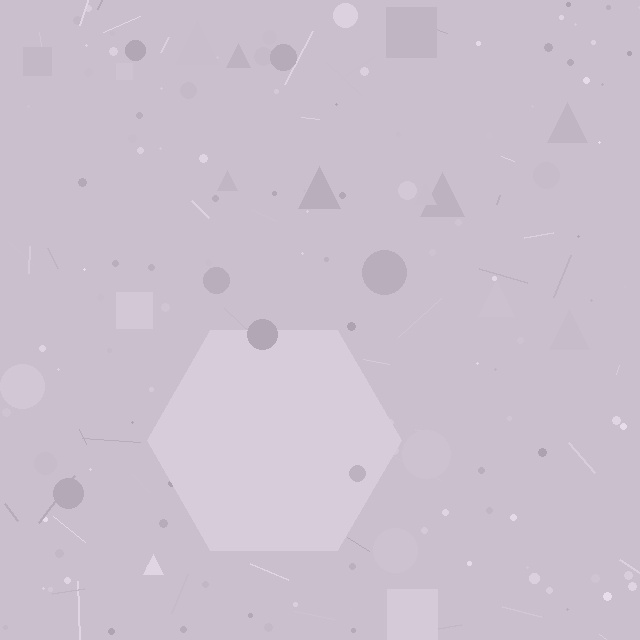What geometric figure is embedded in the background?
A hexagon is embedded in the background.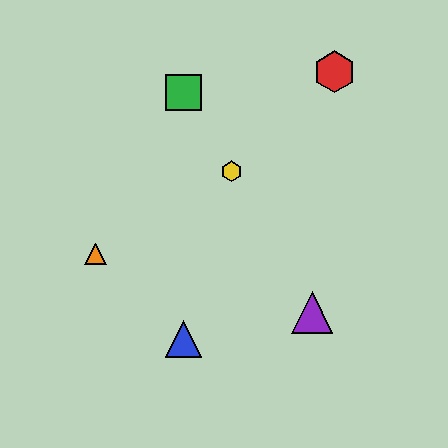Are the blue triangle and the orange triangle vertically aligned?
No, the blue triangle is at x≈183 and the orange triangle is at x≈96.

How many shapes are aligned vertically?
2 shapes (the blue triangle, the green square) are aligned vertically.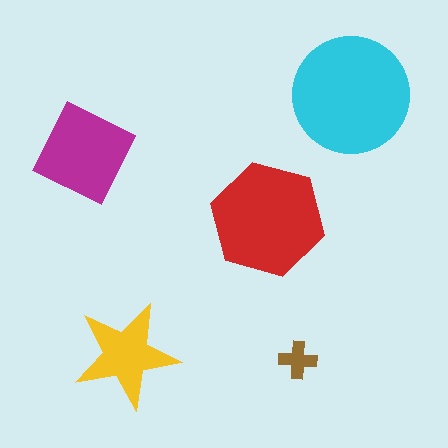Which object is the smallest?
The brown cross.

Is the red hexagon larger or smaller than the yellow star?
Larger.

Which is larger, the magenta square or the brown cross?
The magenta square.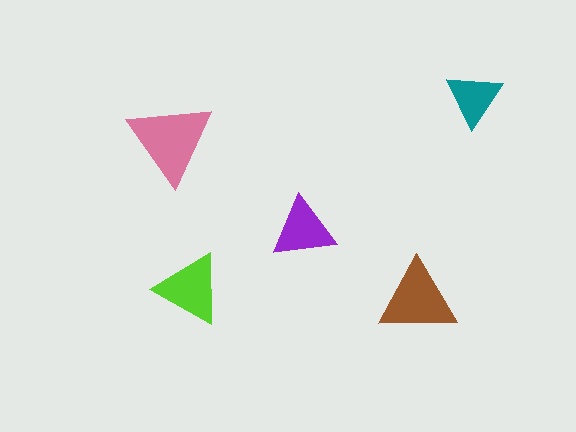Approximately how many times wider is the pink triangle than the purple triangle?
About 1.5 times wider.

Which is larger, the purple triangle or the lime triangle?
The lime one.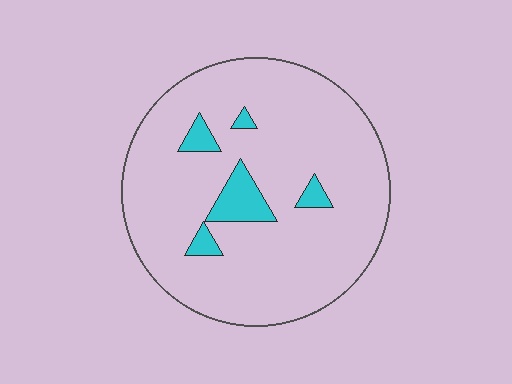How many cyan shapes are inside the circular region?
5.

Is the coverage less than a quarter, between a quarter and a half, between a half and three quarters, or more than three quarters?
Less than a quarter.